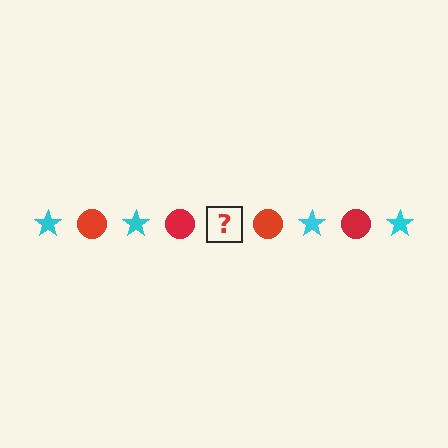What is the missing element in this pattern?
The missing element is a cyan star.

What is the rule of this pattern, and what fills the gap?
The rule is that the pattern alternates between cyan star and red circle. The gap should be filled with a cyan star.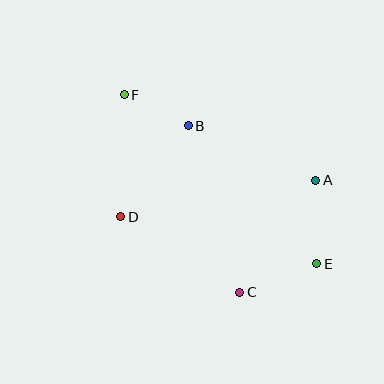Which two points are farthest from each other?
Points E and F are farthest from each other.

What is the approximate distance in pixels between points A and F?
The distance between A and F is approximately 209 pixels.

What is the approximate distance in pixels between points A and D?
The distance between A and D is approximately 198 pixels.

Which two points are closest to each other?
Points B and F are closest to each other.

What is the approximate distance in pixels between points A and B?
The distance between A and B is approximately 139 pixels.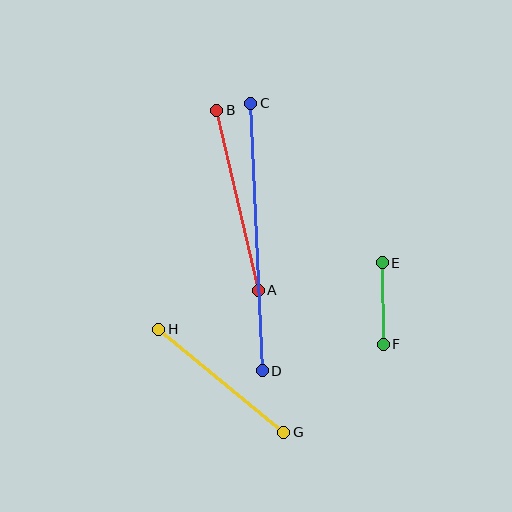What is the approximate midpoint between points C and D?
The midpoint is at approximately (256, 237) pixels.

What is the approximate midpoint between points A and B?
The midpoint is at approximately (237, 200) pixels.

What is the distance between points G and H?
The distance is approximately 162 pixels.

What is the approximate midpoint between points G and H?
The midpoint is at approximately (221, 381) pixels.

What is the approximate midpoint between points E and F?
The midpoint is at approximately (383, 303) pixels.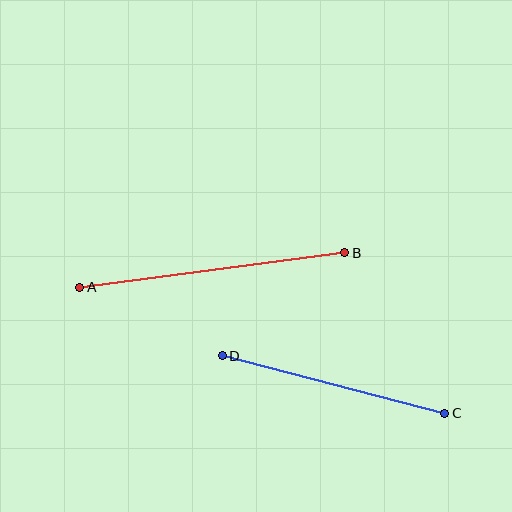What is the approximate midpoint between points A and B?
The midpoint is at approximately (212, 270) pixels.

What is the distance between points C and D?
The distance is approximately 230 pixels.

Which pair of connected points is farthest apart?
Points A and B are farthest apart.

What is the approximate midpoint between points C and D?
The midpoint is at approximately (333, 384) pixels.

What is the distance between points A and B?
The distance is approximately 267 pixels.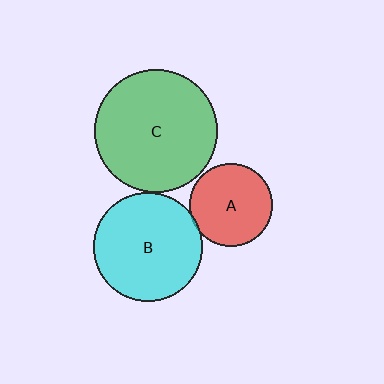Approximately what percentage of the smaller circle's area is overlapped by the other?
Approximately 5%.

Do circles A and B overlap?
Yes.